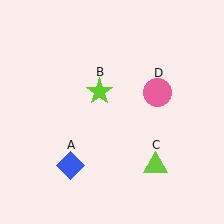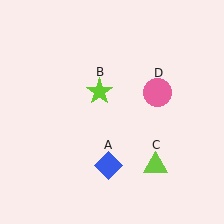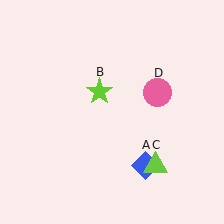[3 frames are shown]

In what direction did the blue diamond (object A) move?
The blue diamond (object A) moved right.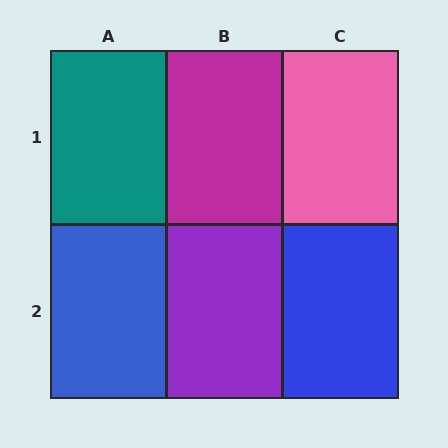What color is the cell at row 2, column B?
Purple.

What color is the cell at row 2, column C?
Blue.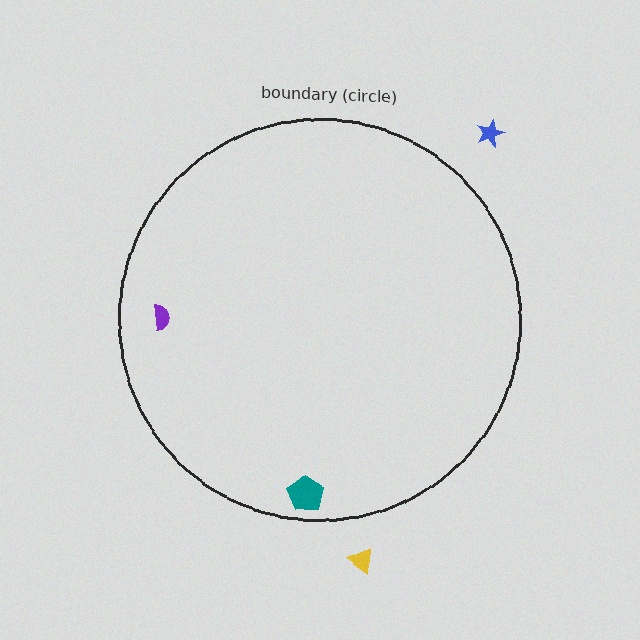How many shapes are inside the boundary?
2 inside, 2 outside.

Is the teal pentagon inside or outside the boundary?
Inside.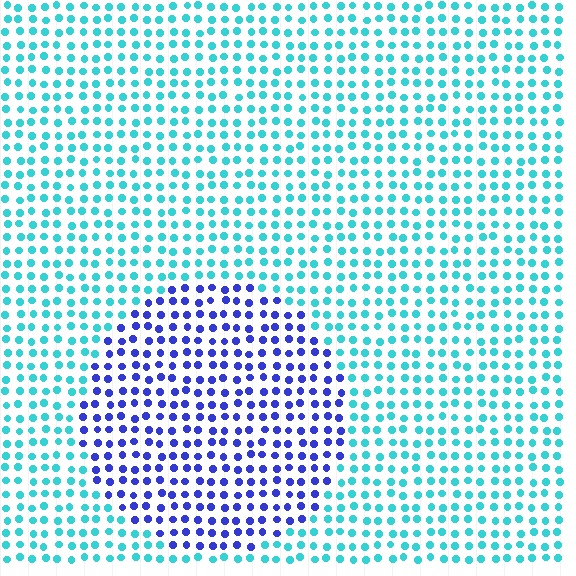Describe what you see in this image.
The image is filled with small cyan elements in a uniform arrangement. A circle-shaped region is visible where the elements are tinted to a slightly different hue, forming a subtle color boundary.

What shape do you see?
I see a circle.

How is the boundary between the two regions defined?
The boundary is defined purely by a slight shift in hue (about 58 degrees). Spacing, size, and orientation are identical on both sides.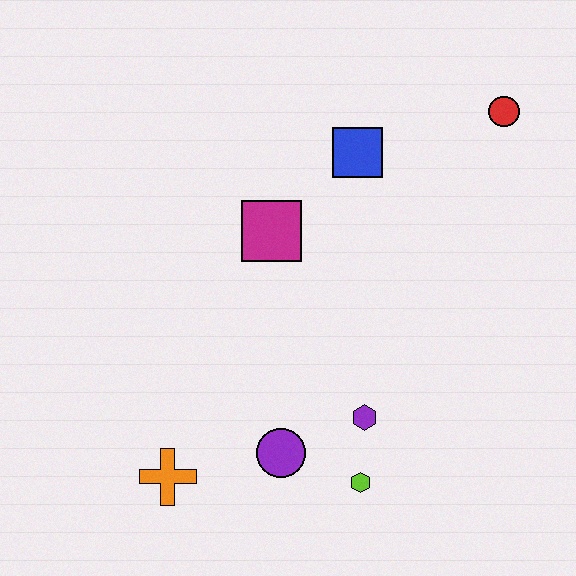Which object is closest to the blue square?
The magenta square is closest to the blue square.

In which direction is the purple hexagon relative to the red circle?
The purple hexagon is below the red circle.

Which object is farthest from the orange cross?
The red circle is farthest from the orange cross.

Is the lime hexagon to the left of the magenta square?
No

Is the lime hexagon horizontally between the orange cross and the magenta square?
No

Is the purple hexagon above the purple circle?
Yes